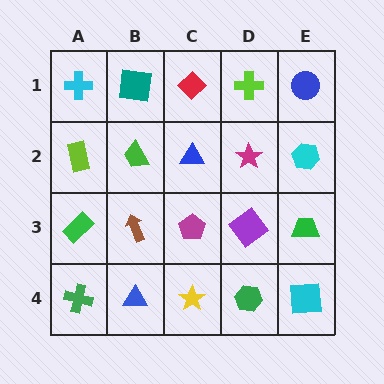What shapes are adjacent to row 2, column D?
A lime cross (row 1, column D), a purple diamond (row 3, column D), a blue triangle (row 2, column C), a cyan hexagon (row 2, column E).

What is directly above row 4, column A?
A green rectangle.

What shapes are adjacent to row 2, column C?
A red diamond (row 1, column C), a magenta pentagon (row 3, column C), a green trapezoid (row 2, column B), a magenta star (row 2, column D).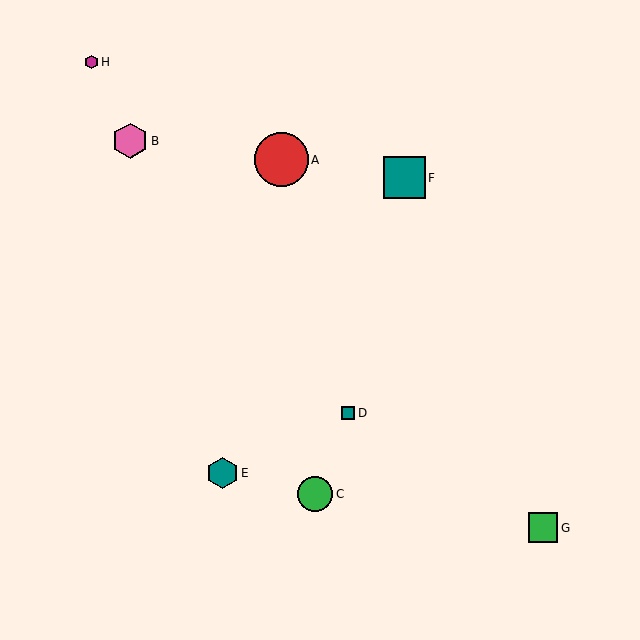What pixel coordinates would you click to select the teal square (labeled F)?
Click at (404, 178) to select the teal square F.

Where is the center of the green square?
The center of the green square is at (543, 528).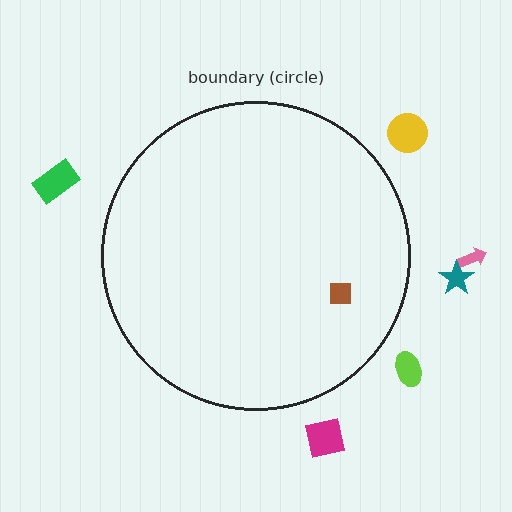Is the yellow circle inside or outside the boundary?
Outside.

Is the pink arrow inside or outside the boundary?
Outside.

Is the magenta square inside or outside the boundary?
Outside.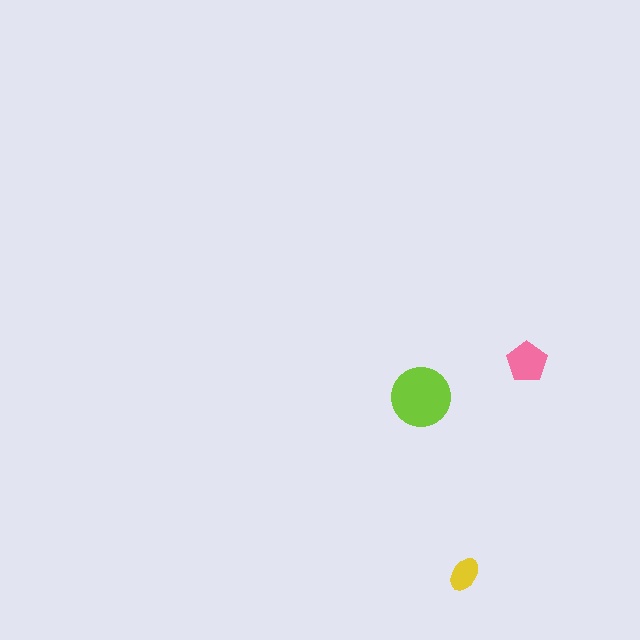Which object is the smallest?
The yellow ellipse.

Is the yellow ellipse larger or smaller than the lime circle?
Smaller.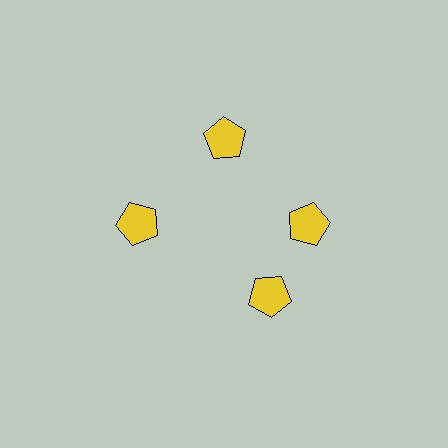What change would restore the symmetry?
The symmetry would be restored by rotating it back into even spacing with its neighbors so that all 4 pentagons sit at equal angles and equal distance from the center.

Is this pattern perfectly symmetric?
No. The 4 yellow pentagons are arranged in a ring, but one element near the 6 o'clock position is rotated out of alignment along the ring, breaking the 4-fold rotational symmetry.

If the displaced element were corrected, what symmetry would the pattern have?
It would have 4-fold rotational symmetry — the pattern would map onto itself every 90 degrees.